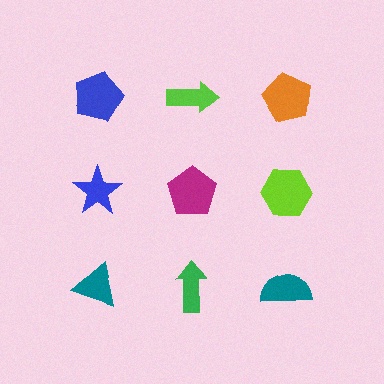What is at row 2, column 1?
A blue star.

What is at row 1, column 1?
A blue pentagon.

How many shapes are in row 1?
3 shapes.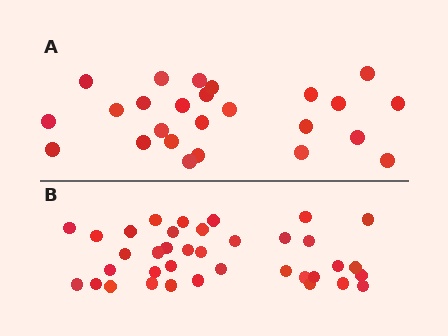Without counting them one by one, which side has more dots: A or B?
Region B (the bottom region) has more dots.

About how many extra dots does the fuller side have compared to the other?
Region B has roughly 12 or so more dots than region A.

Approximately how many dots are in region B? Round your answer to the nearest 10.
About 40 dots. (The exact count is 37, which rounds to 40.)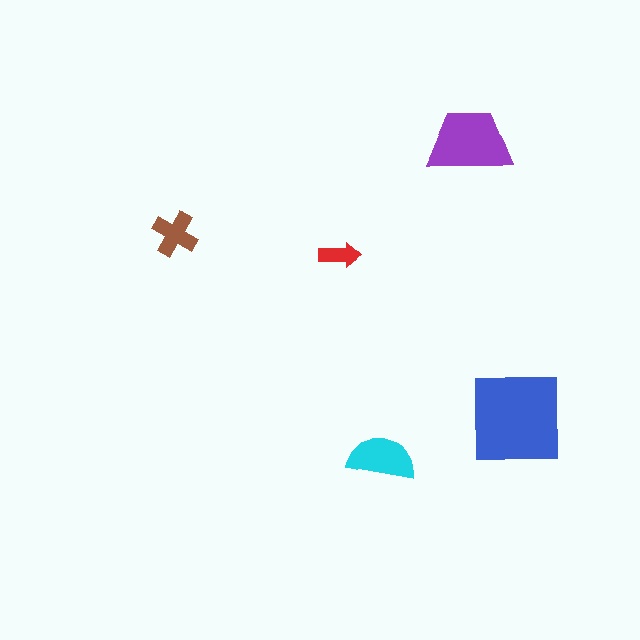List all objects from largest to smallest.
The blue square, the purple trapezoid, the cyan semicircle, the brown cross, the red arrow.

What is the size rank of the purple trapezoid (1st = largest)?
2nd.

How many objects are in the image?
There are 5 objects in the image.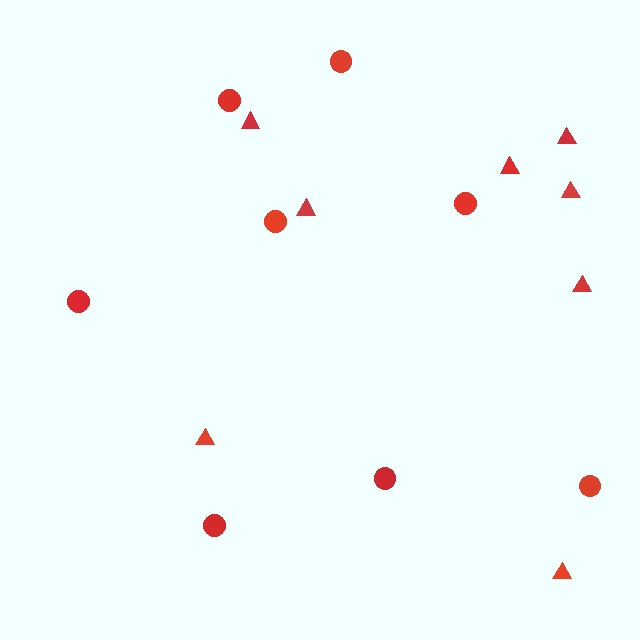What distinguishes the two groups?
There are 2 groups: one group of triangles (8) and one group of circles (8).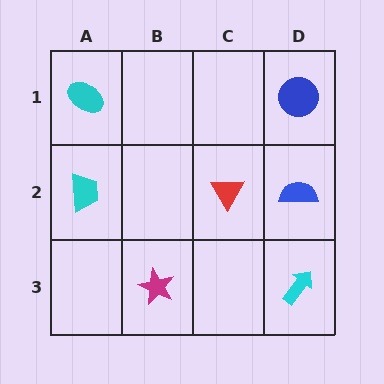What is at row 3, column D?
A cyan arrow.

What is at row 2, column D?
A blue semicircle.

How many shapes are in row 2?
3 shapes.